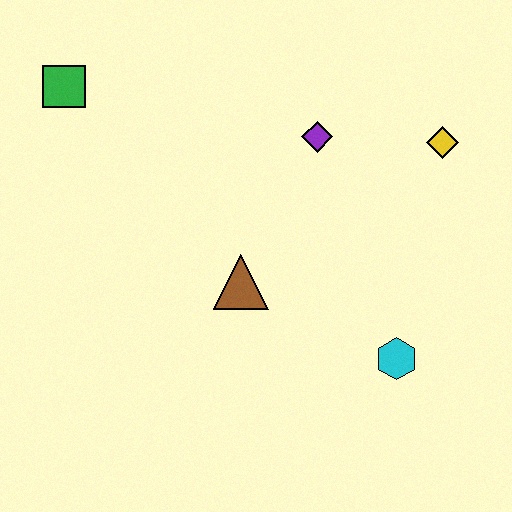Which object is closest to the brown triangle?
The purple diamond is closest to the brown triangle.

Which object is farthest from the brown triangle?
The green square is farthest from the brown triangle.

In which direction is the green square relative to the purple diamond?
The green square is to the left of the purple diamond.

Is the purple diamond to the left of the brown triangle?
No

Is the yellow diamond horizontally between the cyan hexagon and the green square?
No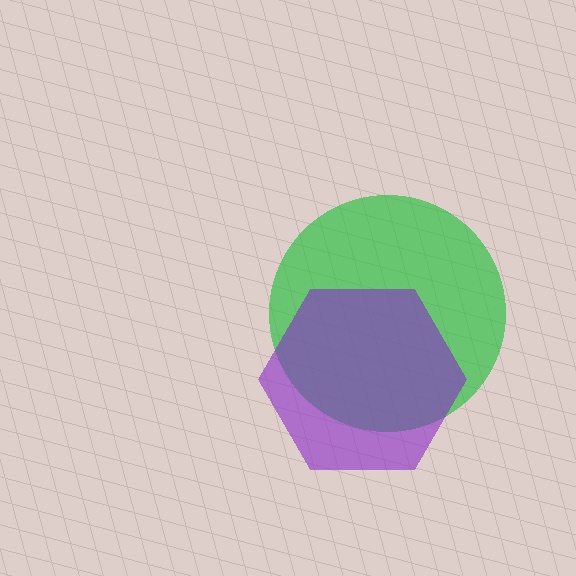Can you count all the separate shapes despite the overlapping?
Yes, there are 2 separate shapes.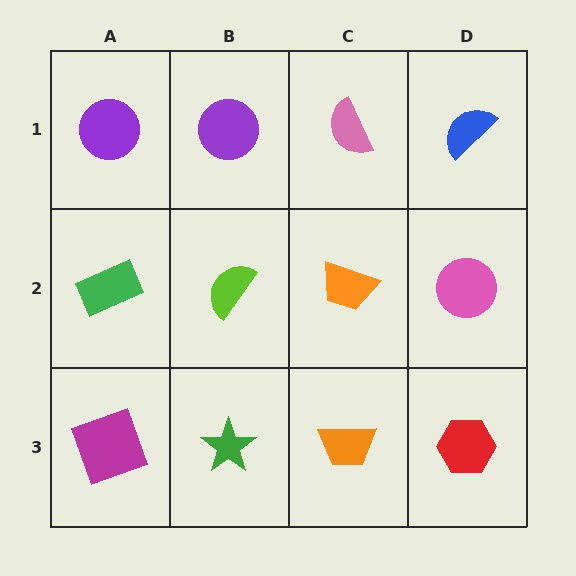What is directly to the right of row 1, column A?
A purple circle.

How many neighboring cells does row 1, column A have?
2.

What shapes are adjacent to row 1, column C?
An orange trapezoid (row 2, column C), a purple circle (row 1, column B), a blue semicircle (row 1, column D).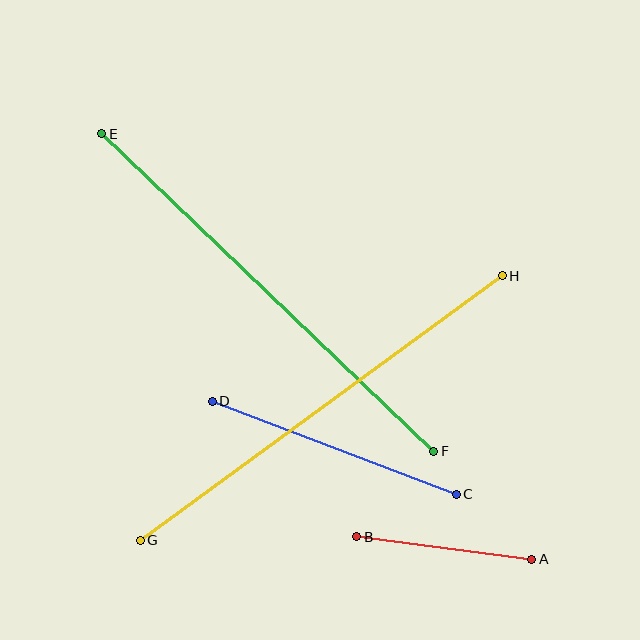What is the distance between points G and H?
The distance is approximately 448 pixels.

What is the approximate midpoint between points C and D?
The midpoint is at approximately (334, 448) pixels.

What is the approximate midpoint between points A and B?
The midpoint is at approximately (444, 548) pixels.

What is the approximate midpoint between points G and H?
The midpoint is at approximately (321, 408) pixels.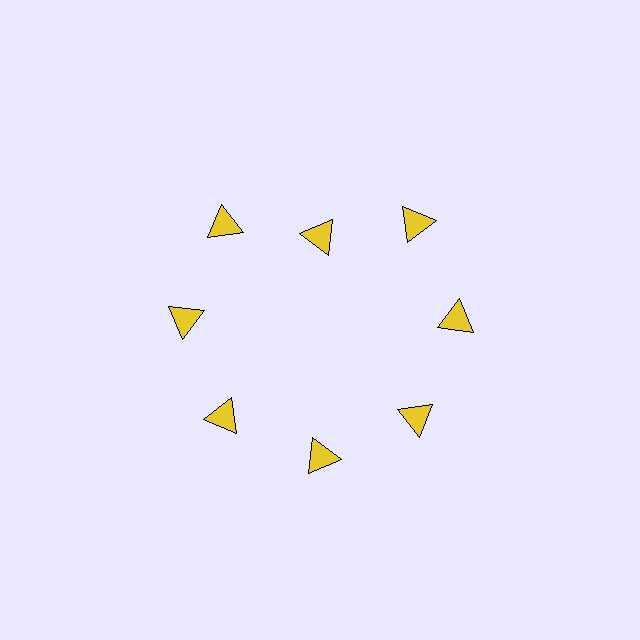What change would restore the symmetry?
The symmetry would be restored by moving it outward, back onto the ring so that all 8 triangles sit at equal angles and equal distance from the center.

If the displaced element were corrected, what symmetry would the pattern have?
It would have 8-fold rotational symmetry — the pattern would map onto itself every 45 degrees.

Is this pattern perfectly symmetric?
No. The 8 yellow triangles are arranged in a ring, but one element near the 12 o'clock position is pulled inward toward the center, breaking the 8-fold rotational symmetry.